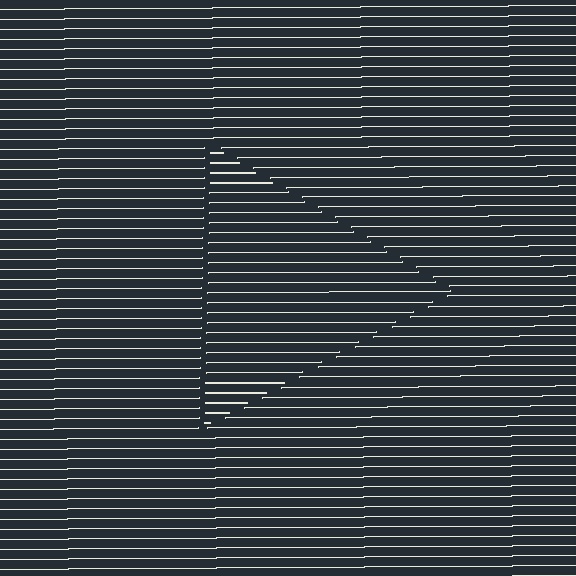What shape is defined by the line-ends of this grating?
An illusory triangle. The interior of the shape contains the same grating, shifted by half a period — the contour is defined by the phase discontinuity where line-ends from the inner and outer gratings abut.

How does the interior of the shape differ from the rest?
The interior of the shape contains the same grating, shifted by half a period — the contour is defined by the phase discontinuity where line-ends from the inner and outer gratings abut.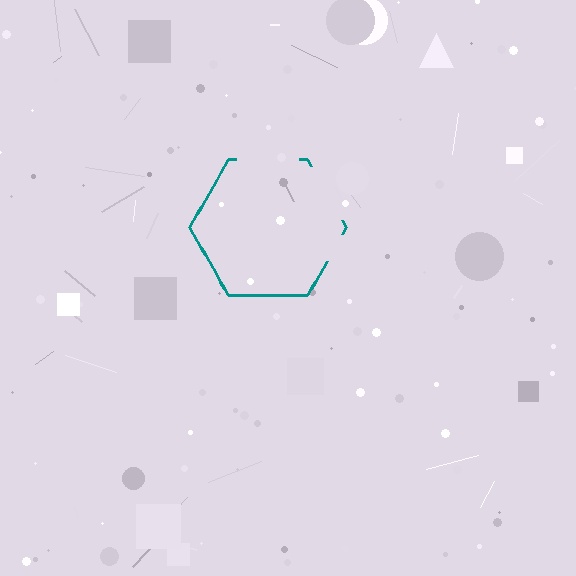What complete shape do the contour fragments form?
The contour fragments form a hexagon.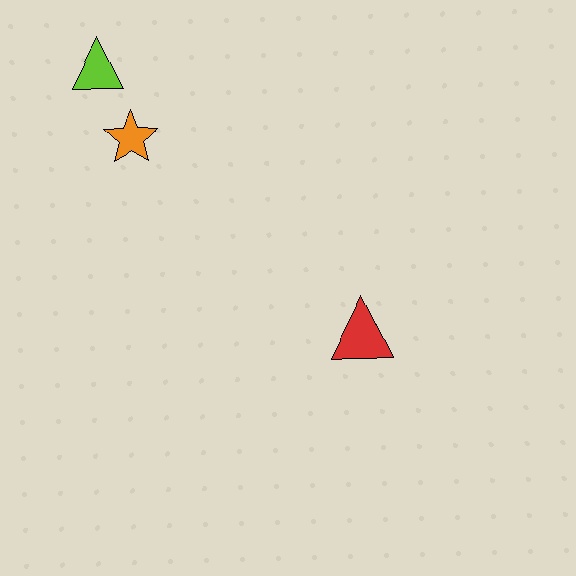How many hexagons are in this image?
There are no hexagons.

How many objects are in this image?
There are 3 objects.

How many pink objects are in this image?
There are no pink objects.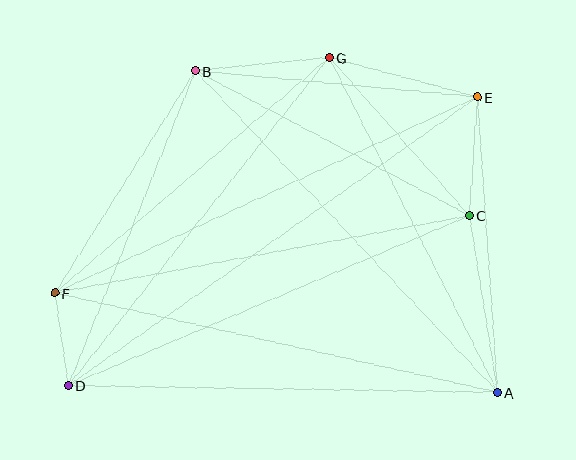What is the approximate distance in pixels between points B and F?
The distance between B and F is approximately 263 pixels.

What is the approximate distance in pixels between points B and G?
The distance between B and G is approximately 135 pixels.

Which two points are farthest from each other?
Points D and E are farthest from each other.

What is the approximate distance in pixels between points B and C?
The distance between B and C is approximately 310 pixels.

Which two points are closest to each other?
Points D and F are closest to each other.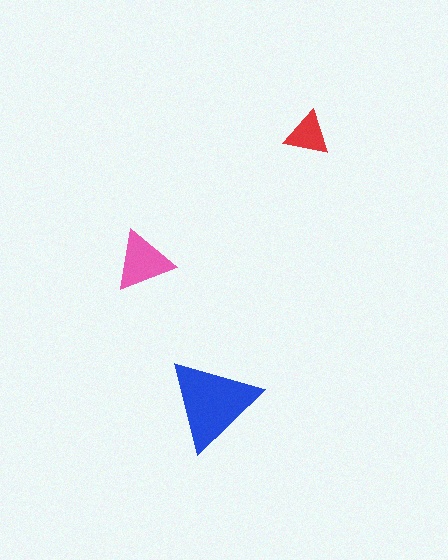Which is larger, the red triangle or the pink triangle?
The pink one.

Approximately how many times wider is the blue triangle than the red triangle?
About 2 times wider.